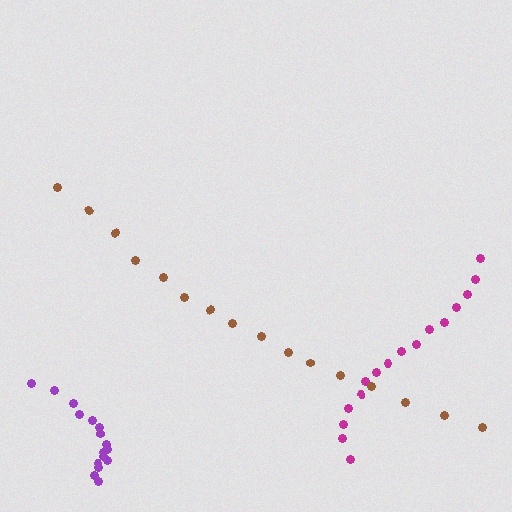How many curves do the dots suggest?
There are 3 distinct paths.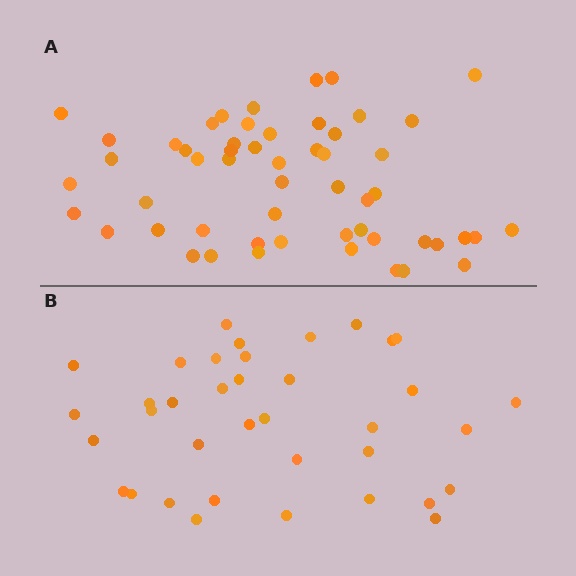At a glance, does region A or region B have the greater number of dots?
Region A (the top region) has more dots.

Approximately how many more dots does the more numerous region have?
Region A has approximately 15 more dots than region B.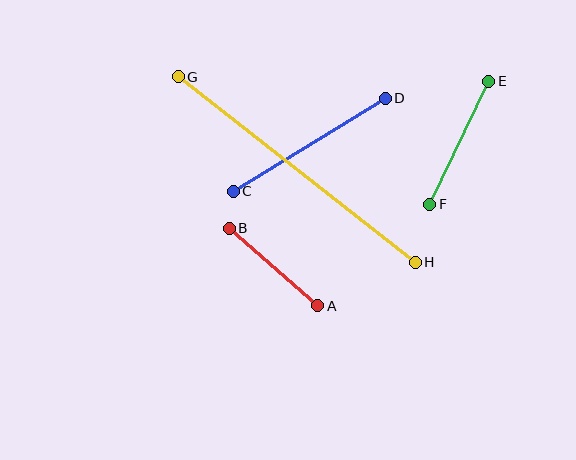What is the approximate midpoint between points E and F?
The midpoint is at approximately (459, 143) pixels.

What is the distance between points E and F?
The distance is approximately 136 pixels.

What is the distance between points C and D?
The distance is approximately 178 pixels.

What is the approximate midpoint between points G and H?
The midpoint is at approximately (297, 170) pixels.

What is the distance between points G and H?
The distance is approximately 301 pixels.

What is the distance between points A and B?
The distance is approximately 117 pixels.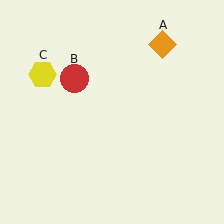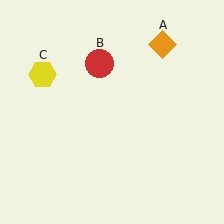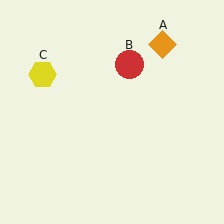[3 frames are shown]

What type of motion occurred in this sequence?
The red circle (object B) rotated clockwise around the center of the scene.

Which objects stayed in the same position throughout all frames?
Orange diamond (object A) and yellow hexagon (object C) remained stationary.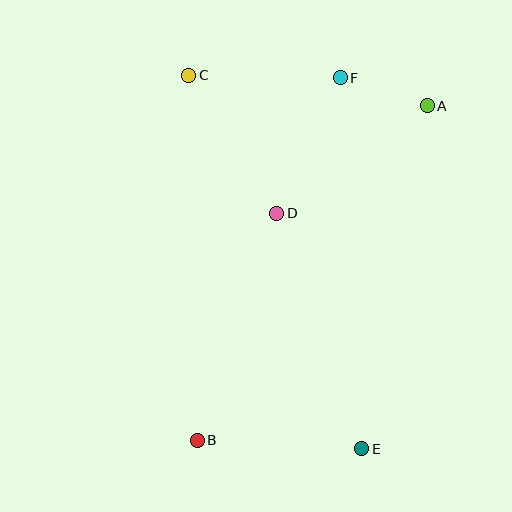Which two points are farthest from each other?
Points C and E are farthest from each other.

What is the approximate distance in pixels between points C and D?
The distance between C and D is approximately 164 pixels.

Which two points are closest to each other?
Points A and F are closest to each other.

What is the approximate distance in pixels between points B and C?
The distance between B and C is approximately 365 pixels.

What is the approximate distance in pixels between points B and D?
The distance between B and D is approximately 241 pixels.